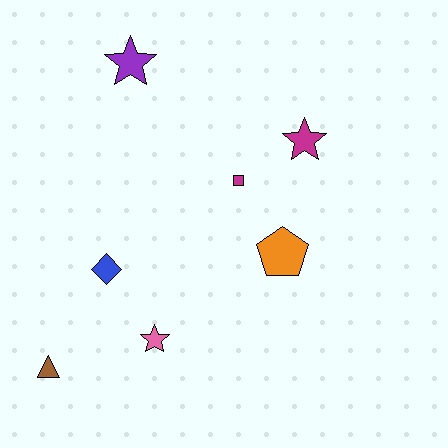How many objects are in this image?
There are 7 objects.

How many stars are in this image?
There are 3 stars.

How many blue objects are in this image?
There is 1 blue object.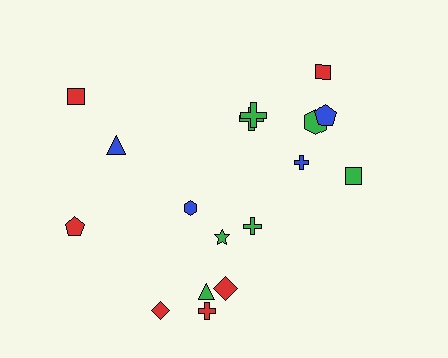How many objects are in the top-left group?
There are 3 objects.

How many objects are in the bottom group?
There are 7 objects.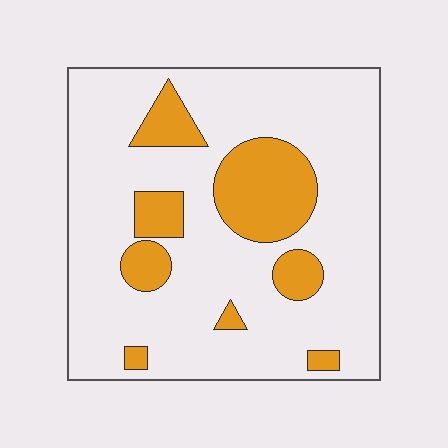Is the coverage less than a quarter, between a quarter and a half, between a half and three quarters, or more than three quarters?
Less than a quarter.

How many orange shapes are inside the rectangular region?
8.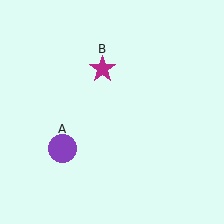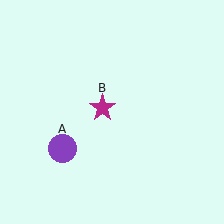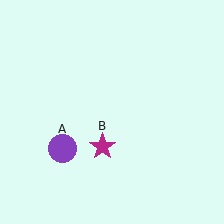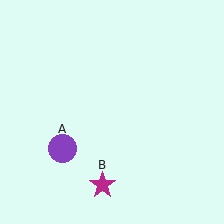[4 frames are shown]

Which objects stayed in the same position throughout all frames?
Purple circle (object A) remained stationary.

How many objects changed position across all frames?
1 object changed position: magenta star (object B).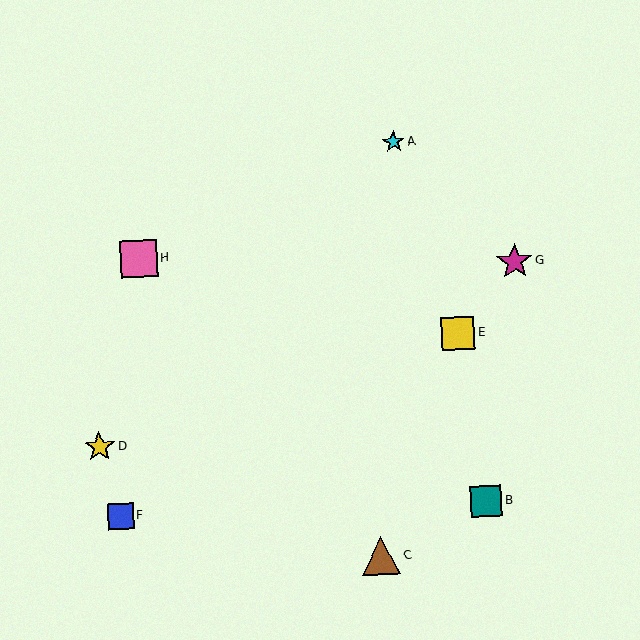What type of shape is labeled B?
Shape B is a teal square.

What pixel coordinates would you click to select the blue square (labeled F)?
Click at (121, 516) to select the blue square F.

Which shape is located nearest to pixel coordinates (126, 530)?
The blue square (labeled F) at (121, 516) is nearest to that location.